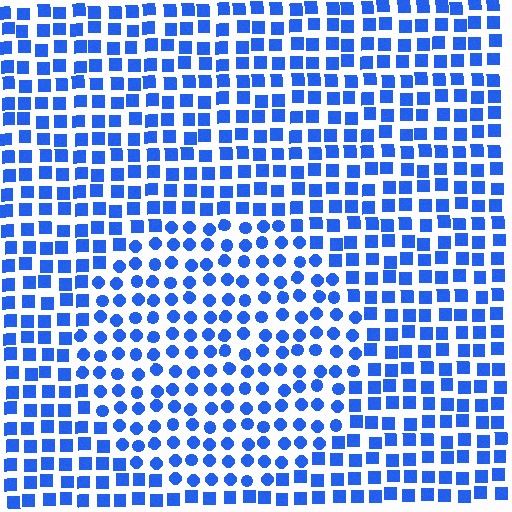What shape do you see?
I see a circle.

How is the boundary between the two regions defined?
The boundary is defined by a change in element shape: circles inside vs. squares outside. All elements share the same color and spacing.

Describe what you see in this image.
The image is filled with small blue elements arranged in a uniform grid. A circle-shaped region contains circles, while the surrounding area contains squares. The boundary is defined purely by the change in element shape.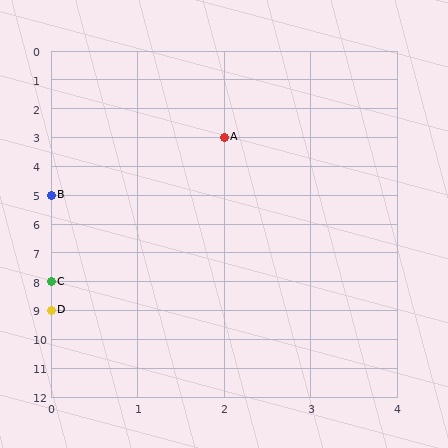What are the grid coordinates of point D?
Point D is at grid coordinates (0, 9).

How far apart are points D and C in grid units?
Points D and C are 1 row apart.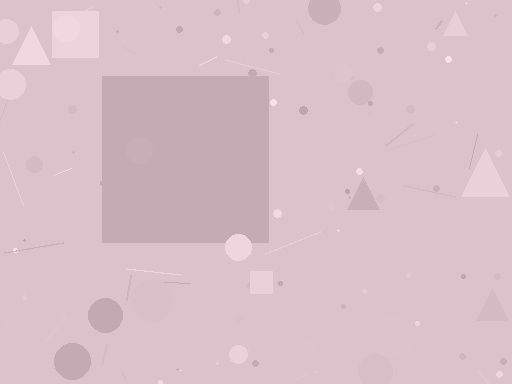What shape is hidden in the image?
A square is hidden in the image.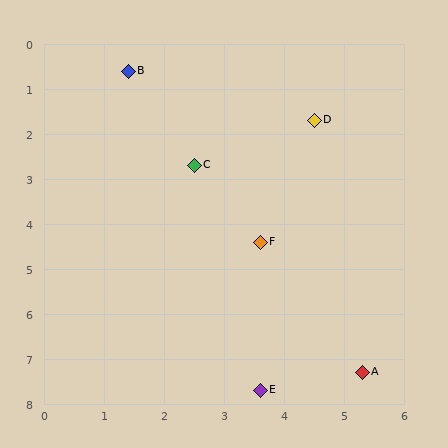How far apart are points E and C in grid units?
Points E and C are about 5.1 grid units apart.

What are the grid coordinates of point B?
Point B is at approximately (1.4, 0.6).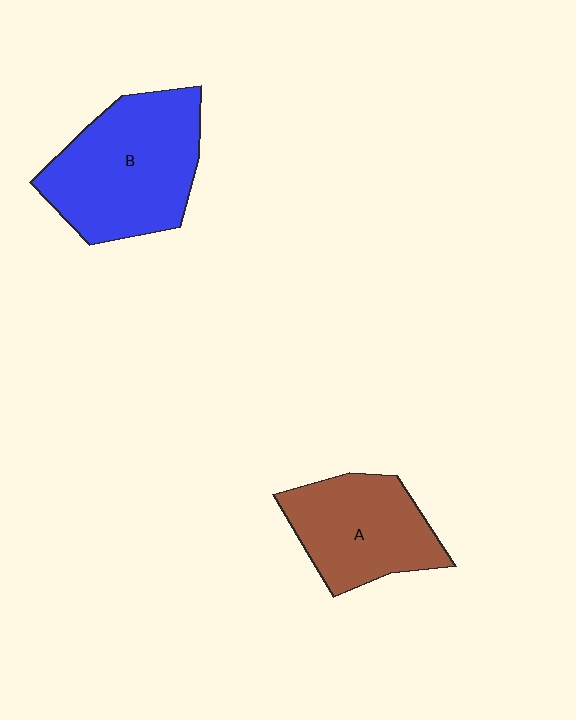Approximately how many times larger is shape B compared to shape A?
Approximately 1.4 times.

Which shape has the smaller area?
Shape A (brown).